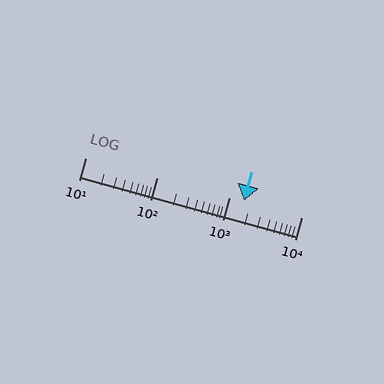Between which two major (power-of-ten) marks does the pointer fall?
The pointer is between 1000 and 10000.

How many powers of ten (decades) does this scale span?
The scale spans 3 decades, from 10 to 10000.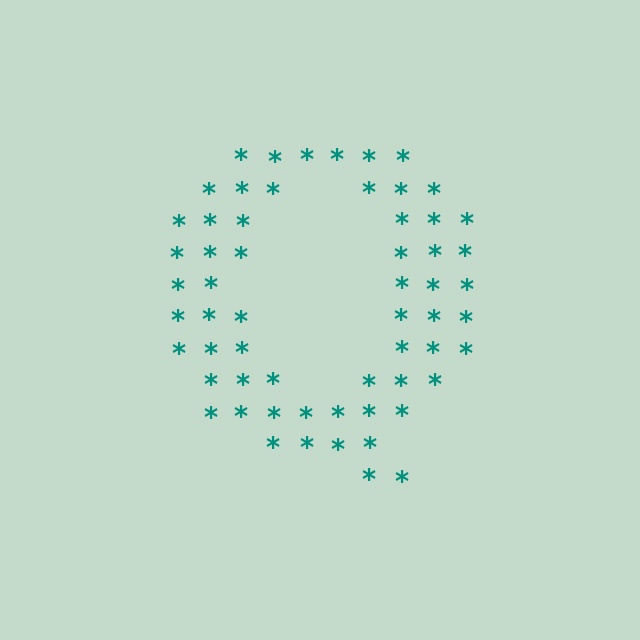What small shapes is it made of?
It is made of small asterisks.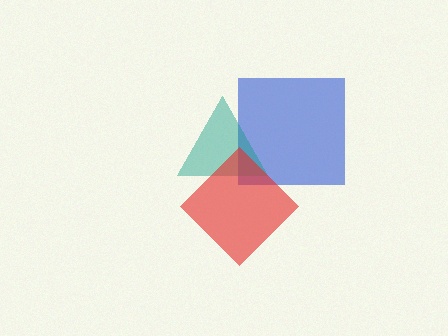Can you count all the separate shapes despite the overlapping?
Yes, there are 3 separate shapes.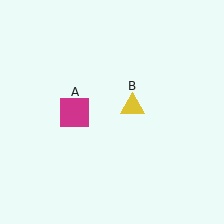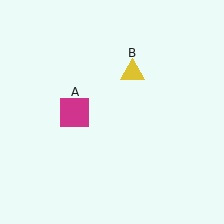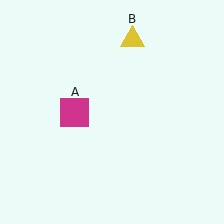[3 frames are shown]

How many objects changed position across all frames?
1 object changed position: yellow triangle (object B).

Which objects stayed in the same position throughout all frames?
Magenta square (object A) remained stationary.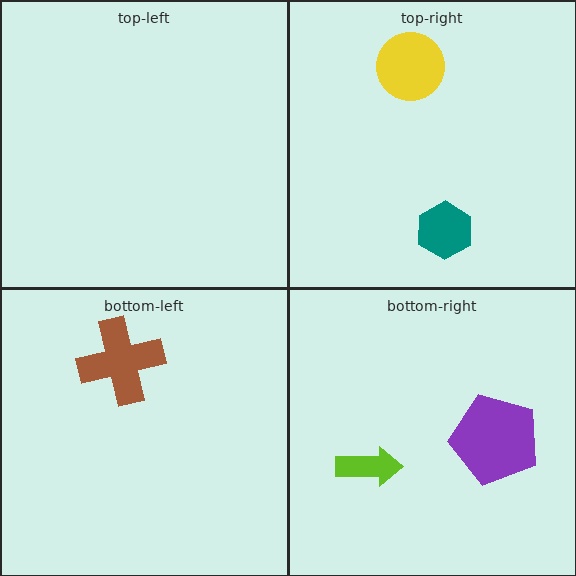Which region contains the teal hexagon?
The top-right region.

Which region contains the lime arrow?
The bottom-right region.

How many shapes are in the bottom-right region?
2.